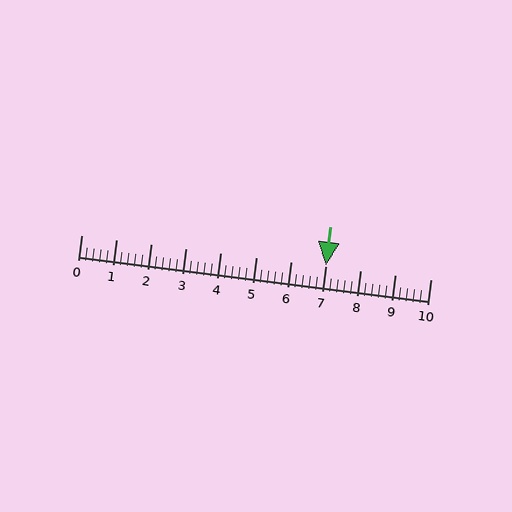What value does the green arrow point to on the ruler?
The green arrow points to approximately 7.0.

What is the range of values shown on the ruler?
The ruler shows values from 0 to 10.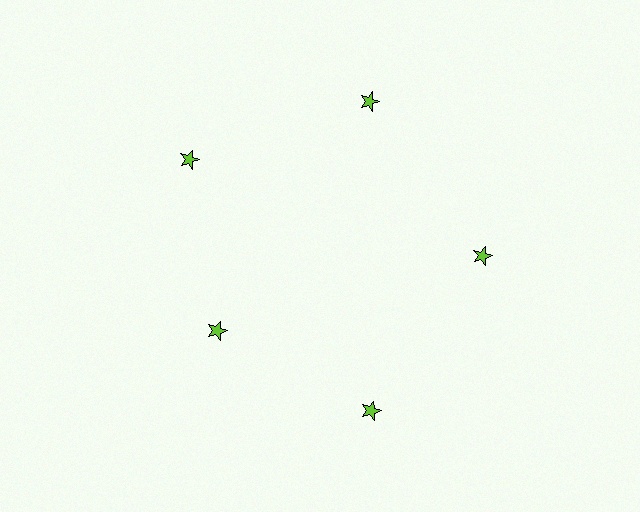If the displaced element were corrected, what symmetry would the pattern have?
It would have 5-fold rotational symmetry — the pattern would map onto itself every 72 degrees.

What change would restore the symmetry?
The symmetry would be restored by moving it outward, back onto the ring so that all 5 stars sit at equal angles and equal distance from the center.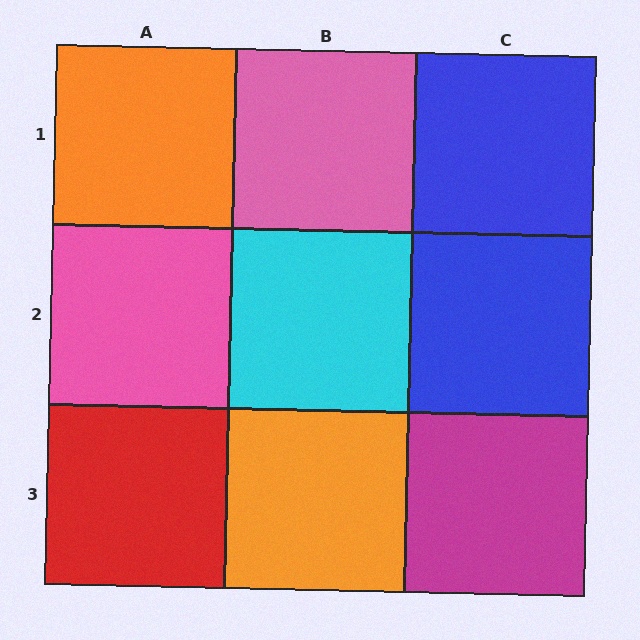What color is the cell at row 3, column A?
Red.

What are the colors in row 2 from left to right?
Pink, cyan, blue.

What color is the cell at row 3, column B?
Orange.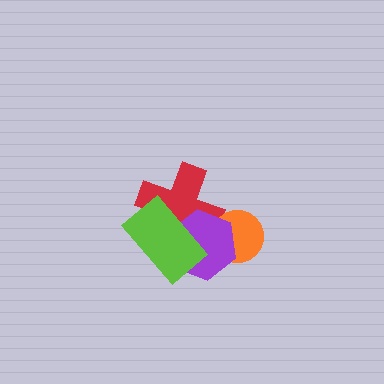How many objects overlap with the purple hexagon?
3 objects overlap with the purple hexagon.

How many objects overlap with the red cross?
2 objects overlap with the red cross.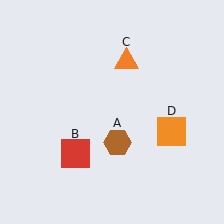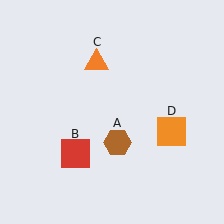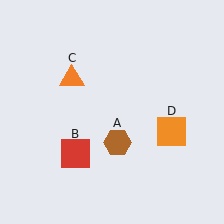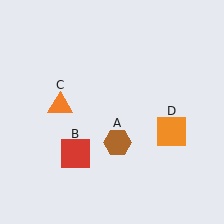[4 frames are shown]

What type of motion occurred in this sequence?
The orange triangle (object C) rotated counterclockwise around the center of the scene.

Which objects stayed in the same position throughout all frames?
Brown hexagon (object A) and red square (object B) and orange square (object D) remained stationary.